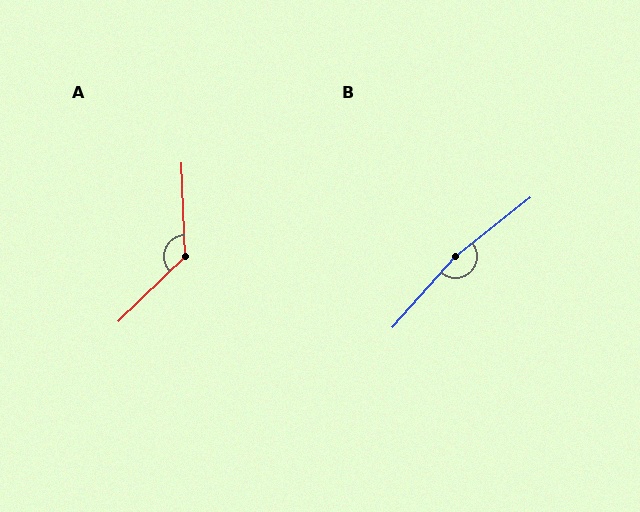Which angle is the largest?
B, at approximately 170 degrees.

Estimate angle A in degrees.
Approximately 132 degrees.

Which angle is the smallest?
A, at approximately 132 degrees.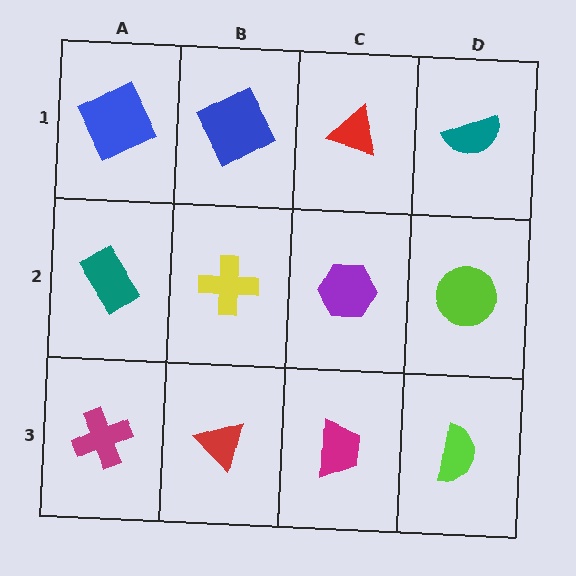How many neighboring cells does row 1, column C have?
3.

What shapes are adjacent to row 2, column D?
A teal semicircle (row 1, column D), a lime semicircle (row 3, column D), a purple hexagon (row 2, column C).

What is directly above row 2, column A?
A blue square.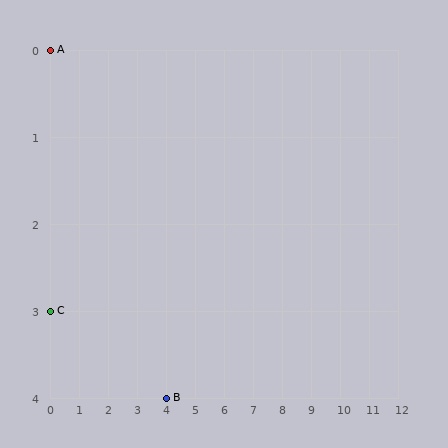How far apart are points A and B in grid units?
Points A and B are 4 columns and 4 rows apart (about 5.7 grid units diagonally).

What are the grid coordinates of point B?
Point B is at grid coordinates (4, 4).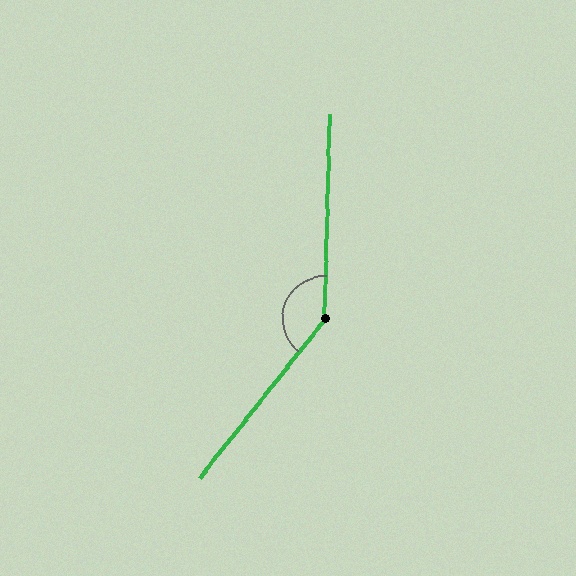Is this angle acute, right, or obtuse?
It is obtuse.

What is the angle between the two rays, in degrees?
Approximately 143 degrees.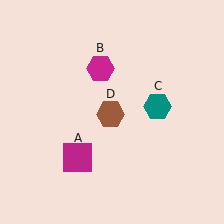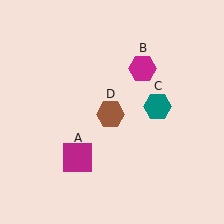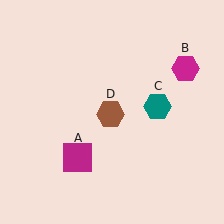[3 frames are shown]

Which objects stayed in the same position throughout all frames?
Magenta square (object A) and teal hexagon (object C) and brown hexagon (object D) remained stationary.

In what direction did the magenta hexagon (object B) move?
The magenta hexagon (object B) moved right.